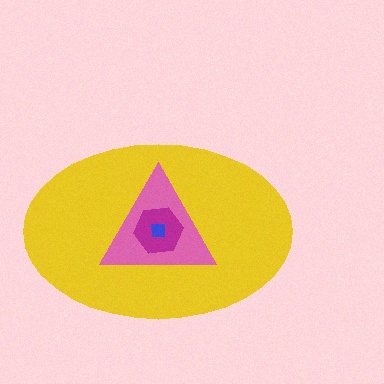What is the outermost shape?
The yellow ellipse.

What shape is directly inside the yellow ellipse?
The pink triangle.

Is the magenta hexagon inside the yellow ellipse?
Yes.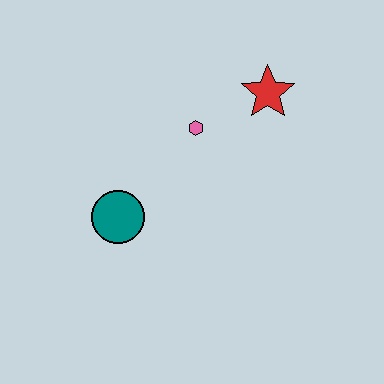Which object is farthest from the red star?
The teal circle is farthest from the red star.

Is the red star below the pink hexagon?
No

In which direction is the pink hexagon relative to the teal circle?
The pink hexagon is above the teal circle.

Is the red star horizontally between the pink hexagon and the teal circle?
No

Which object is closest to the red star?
The pink hexagon is closest to the red star.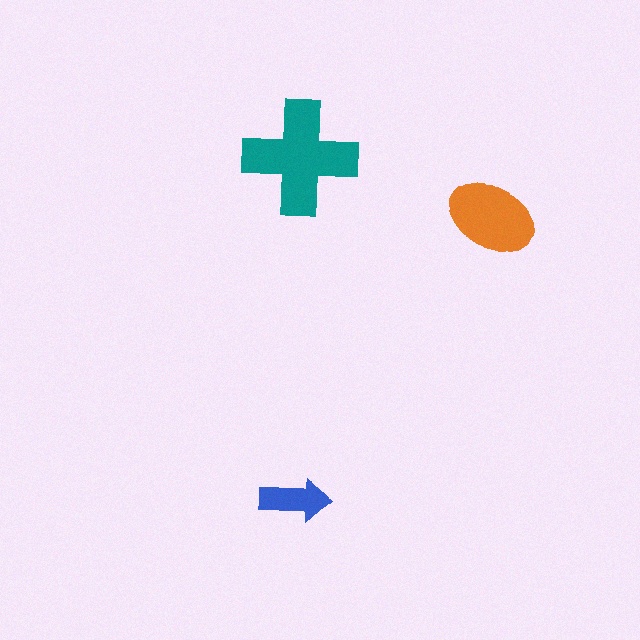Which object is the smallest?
The blue arrow.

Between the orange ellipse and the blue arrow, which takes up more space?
The orange ellipse.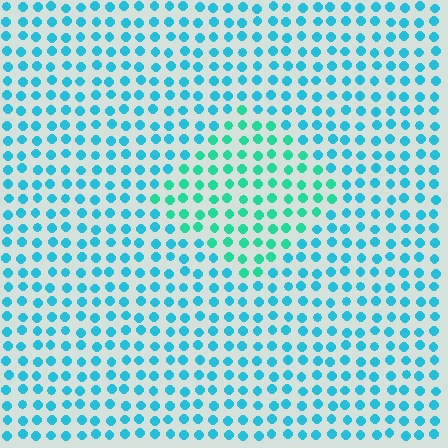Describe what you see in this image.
The image is filled with small cyan elements in a uniform arrangement. A diamond-shaped region is visible where the elements are tinted to a slightly different hue, forming a subtle color boundary.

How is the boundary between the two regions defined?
The boundary is defined purely by a slight shift in hue (about 31 degrees). Spacing, size, and orientation are identical on both sides.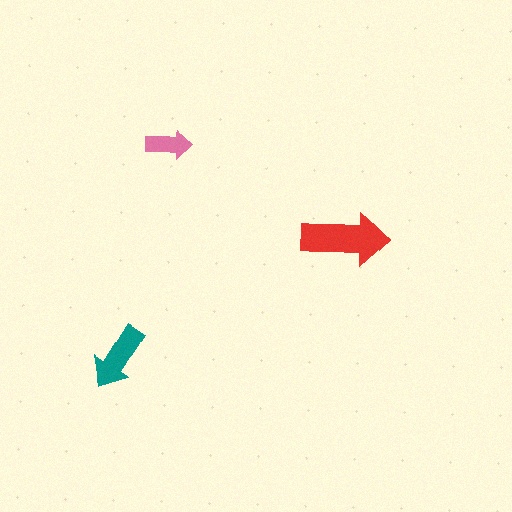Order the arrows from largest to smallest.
the red one, the teal one, the pink one.